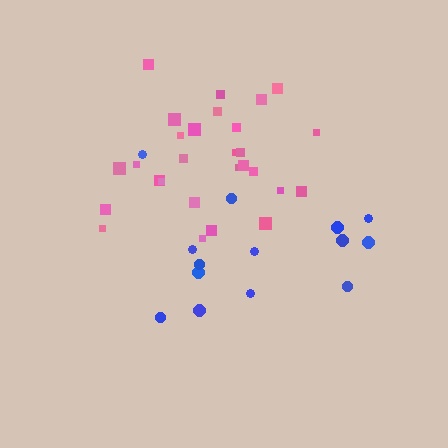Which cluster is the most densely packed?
Pink.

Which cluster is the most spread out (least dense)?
Blue.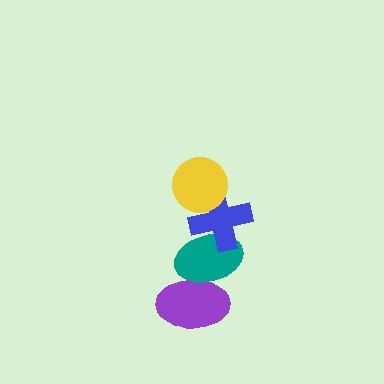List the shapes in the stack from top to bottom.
From top to bottom: the yellow circle, the blue cross, the teal ellipse, the purple ellipse.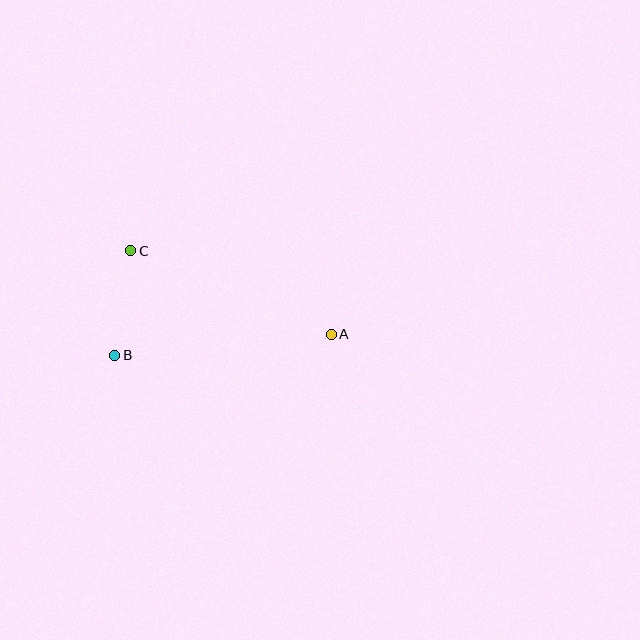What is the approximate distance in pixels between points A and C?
The distance between A and C is approximately 217 pixels.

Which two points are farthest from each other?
Points A and B are farthest from each other.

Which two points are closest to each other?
Points B and C are closest to each other.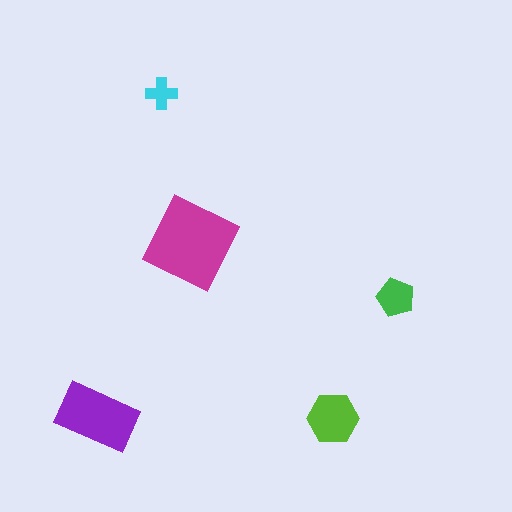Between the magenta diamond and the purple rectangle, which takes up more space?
The magenta diamond.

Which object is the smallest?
The cyan cross.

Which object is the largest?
The magenta diamond.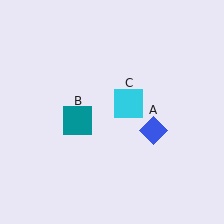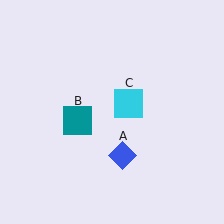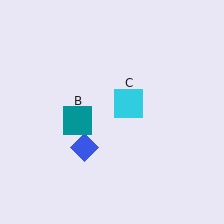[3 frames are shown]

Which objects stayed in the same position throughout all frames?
Teal square (object B) and cyan square (object C) remained stationary.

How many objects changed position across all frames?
1 object changed position: blue diamond (object A).